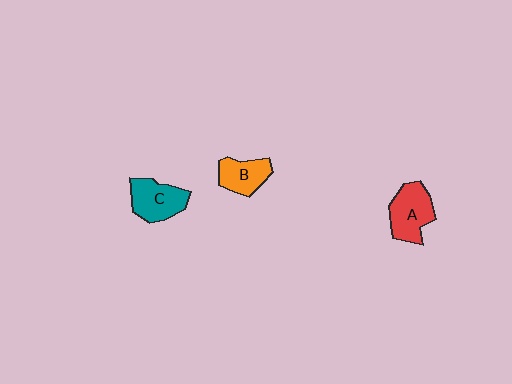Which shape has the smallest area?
Shape B (orange).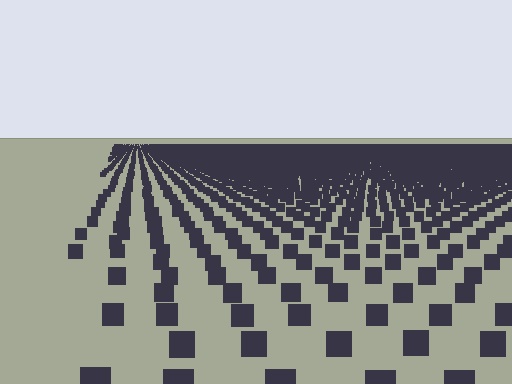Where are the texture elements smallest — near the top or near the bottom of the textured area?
Near the top.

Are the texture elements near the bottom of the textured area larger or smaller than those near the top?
Larger. Near the bottom, elements are closer to the viewer and appear at a bigger on-screen size.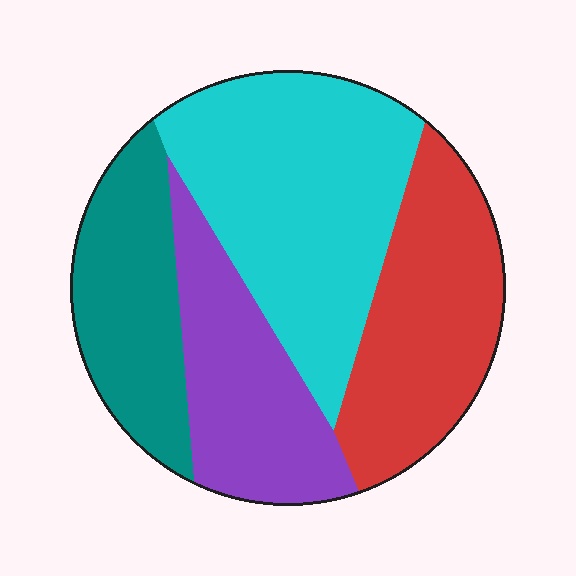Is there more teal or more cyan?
Cyan.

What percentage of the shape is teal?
Teal takes up about one fifth (1/5) of the shape.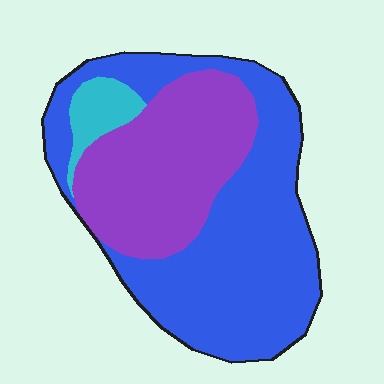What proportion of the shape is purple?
Purple covers roughly 35% of the shape.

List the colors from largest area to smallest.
From largest to smallest: blue, purple, cyan.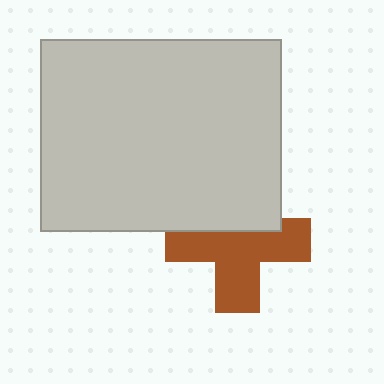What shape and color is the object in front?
The object in front is a light gray rectangle.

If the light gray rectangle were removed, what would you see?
You would see the complete brown cross.